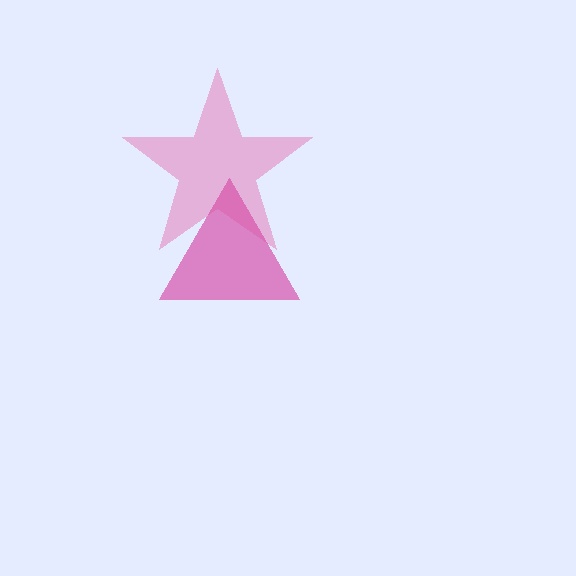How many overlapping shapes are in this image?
There are 2 overlapping shapes in the image.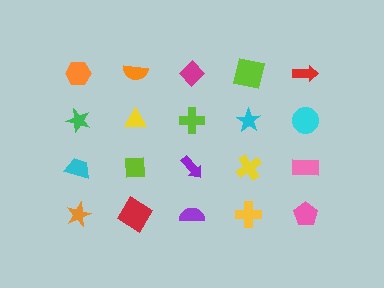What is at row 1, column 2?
An orange semicircle.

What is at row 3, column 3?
A purple arrow.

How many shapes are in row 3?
5 shapes.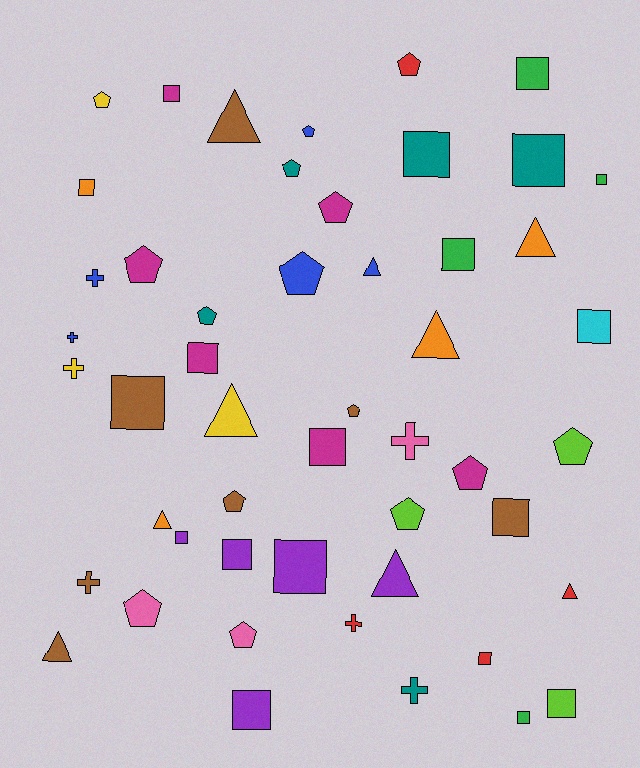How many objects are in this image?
There are 50 objects.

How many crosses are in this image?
There are 7 crosses.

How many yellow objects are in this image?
There are 3 yellow objects.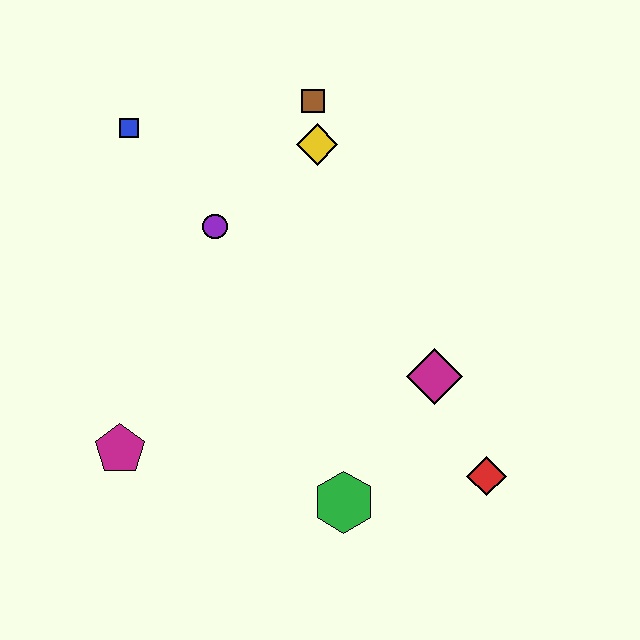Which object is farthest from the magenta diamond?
The blue square is farthest from the magenta diamond.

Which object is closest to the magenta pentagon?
The green hexagon is closest to the magenta pentagon.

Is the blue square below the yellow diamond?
No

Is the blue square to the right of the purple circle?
No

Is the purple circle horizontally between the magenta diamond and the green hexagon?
No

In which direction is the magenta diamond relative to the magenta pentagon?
The magenta diamond is to the right of the magenta pentagon.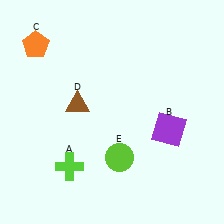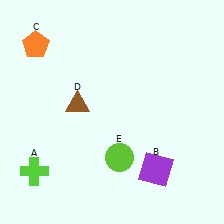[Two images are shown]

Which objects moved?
The objects that moved are: the lime cross (A), the purple square (B).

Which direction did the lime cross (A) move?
The lime cross (A) moved left.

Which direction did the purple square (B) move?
The purple square (B) moved down.